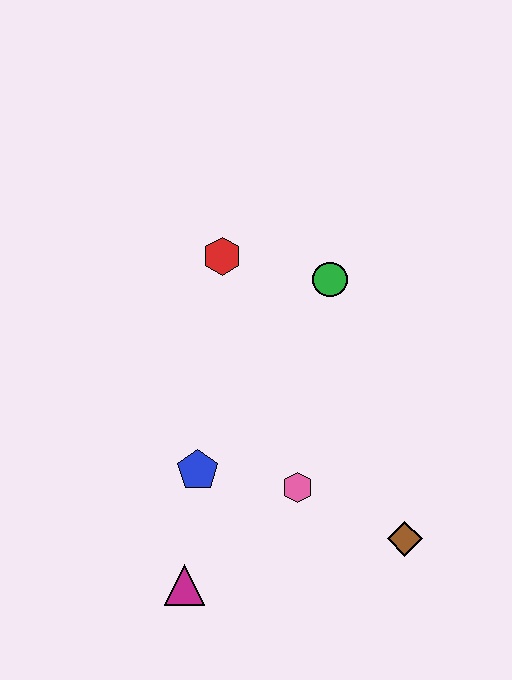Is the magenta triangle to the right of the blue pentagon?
No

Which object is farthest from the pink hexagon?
The red hexagon is farthest from the pink hexagon.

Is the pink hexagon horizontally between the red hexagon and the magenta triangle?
No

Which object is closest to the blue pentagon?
The pink hexagon is closest to the blue pentagon.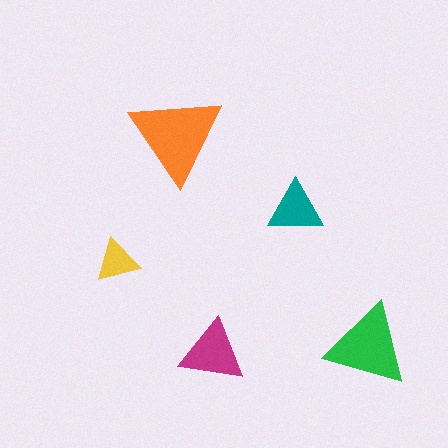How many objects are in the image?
There are 5 objects in the image.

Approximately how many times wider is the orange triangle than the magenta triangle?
About 1.5 times wider.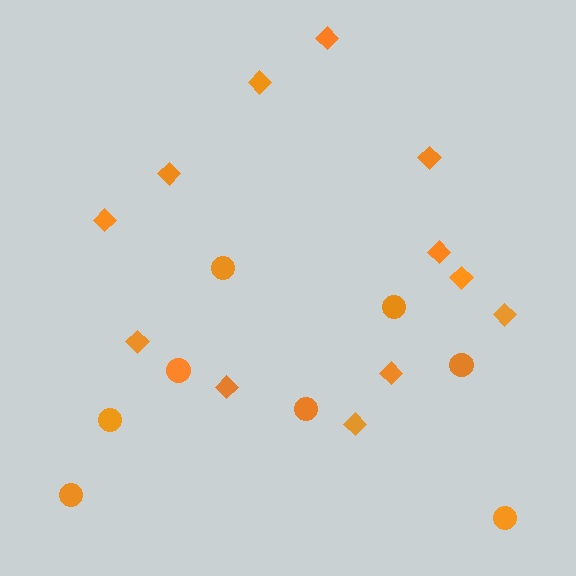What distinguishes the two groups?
There are 2 groups: one group of circles (8) and one group of diamonds (12).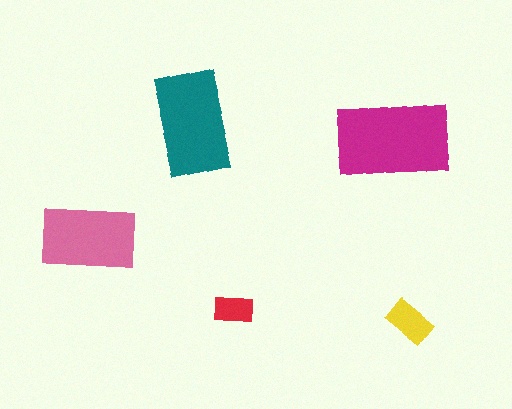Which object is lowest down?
The yellow rectangle is bottommost.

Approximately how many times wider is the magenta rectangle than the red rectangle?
About 3 times wider.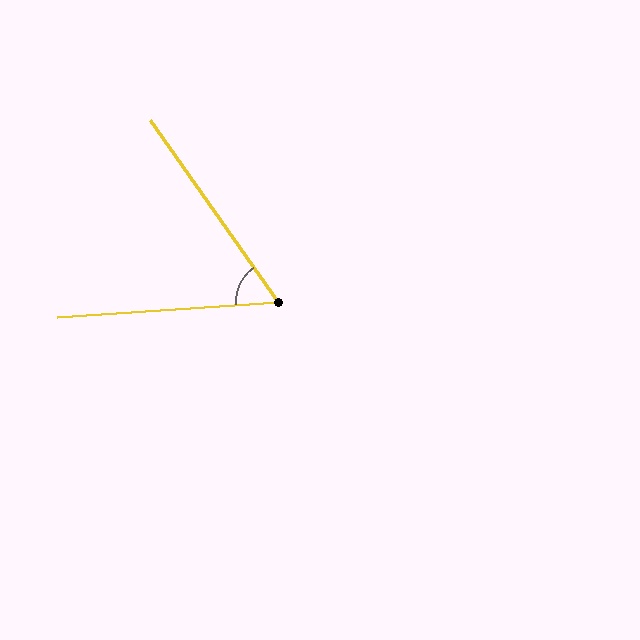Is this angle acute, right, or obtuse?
It is acute.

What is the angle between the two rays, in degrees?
Approximately 59 degrees.